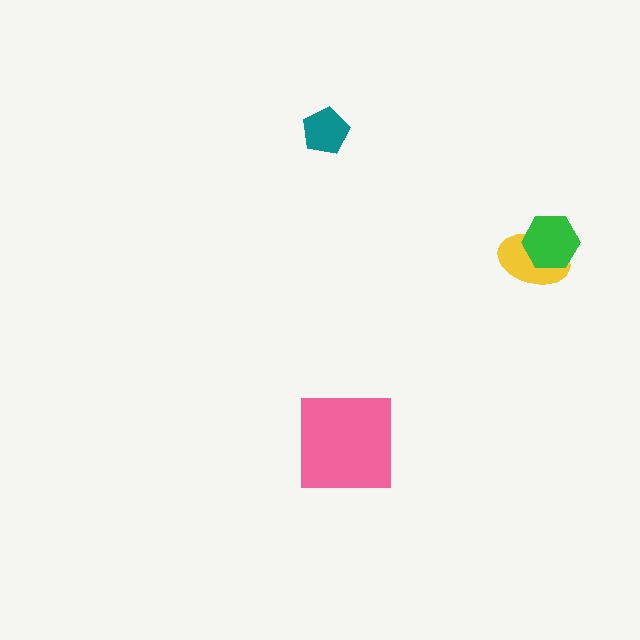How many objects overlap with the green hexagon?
1 object overlaps with the green hexagon.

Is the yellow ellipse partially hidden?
Yes, it is partially covered by another shape.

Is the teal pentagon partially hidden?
No, no other shape covers it.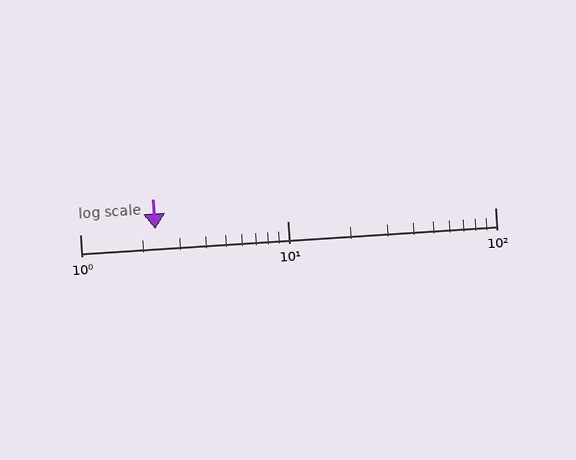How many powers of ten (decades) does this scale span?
The scale spans 2 decades, from 1 to 100.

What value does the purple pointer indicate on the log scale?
The pointer indicates approximately 2.3.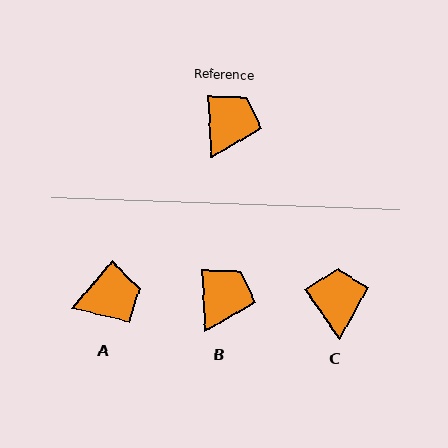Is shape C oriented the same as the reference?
No, it is off by about 32 degrees.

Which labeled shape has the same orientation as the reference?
B.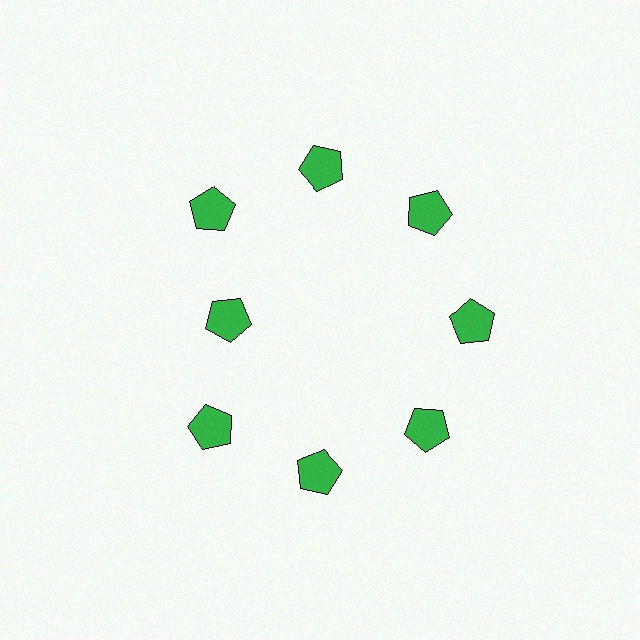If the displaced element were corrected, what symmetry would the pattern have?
It would have 8-fold rotational symmetry — the pattern would map onto itself every 45 degrees.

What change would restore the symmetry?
The symmetry would be restored by moving it outward, back onto the ring so that all 8 pentagons sit at equal angles and equal distance from the center.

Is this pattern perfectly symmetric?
No. The 8 green pentagons are arranged in a ring, but one element near the 9 o'clock position is pulled inward toward the center, breaking the 8-fold rotational symmetry.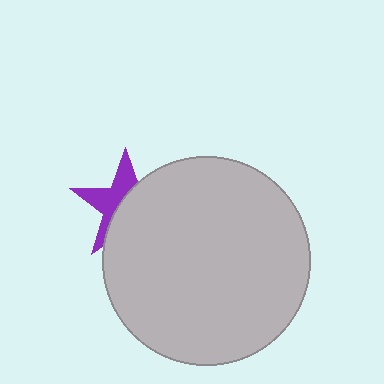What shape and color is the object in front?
The object in front is a light gray circle.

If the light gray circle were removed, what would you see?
You would see the complete purple star.